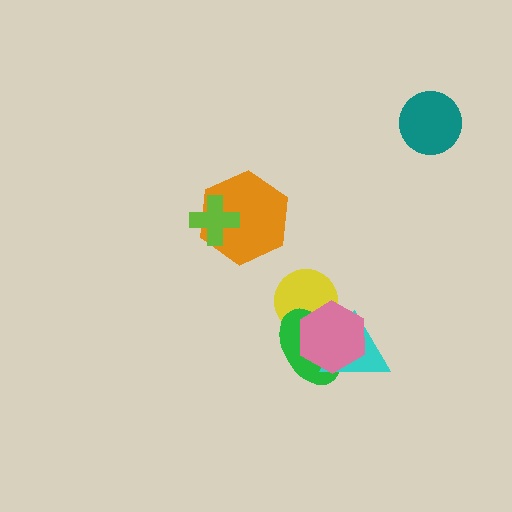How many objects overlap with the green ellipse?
3 objects overlap with the green ellipse.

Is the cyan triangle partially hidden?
Yes, it is partially covered by another shape.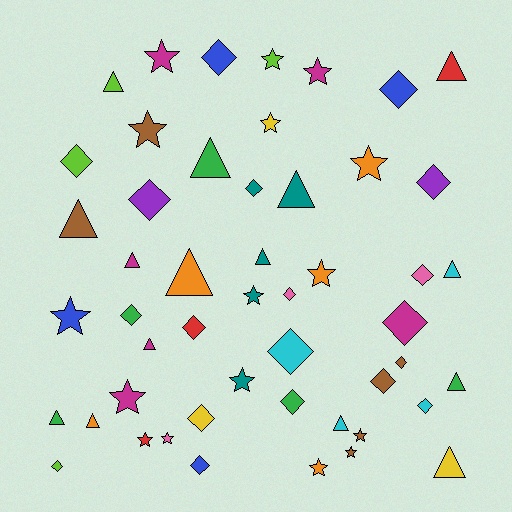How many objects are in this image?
There are 50 objects.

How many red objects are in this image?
There are 3 red objects.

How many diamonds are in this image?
There are 19 diamonds.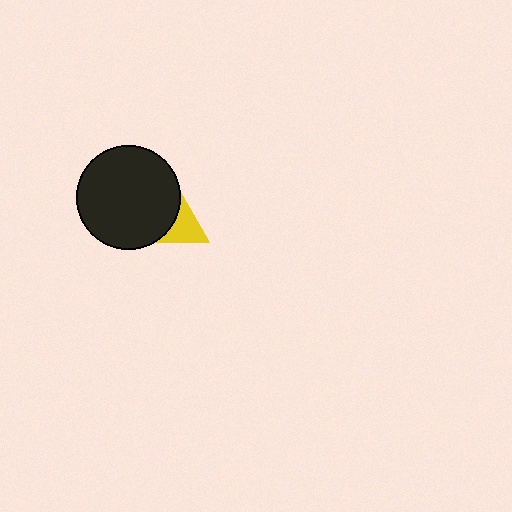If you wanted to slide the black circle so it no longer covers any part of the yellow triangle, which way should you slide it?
Slide it left — that is the most direct way to separate the two shapes.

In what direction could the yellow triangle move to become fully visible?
The yellow triangle could move right. That would shift it out from behind the black circle entirely.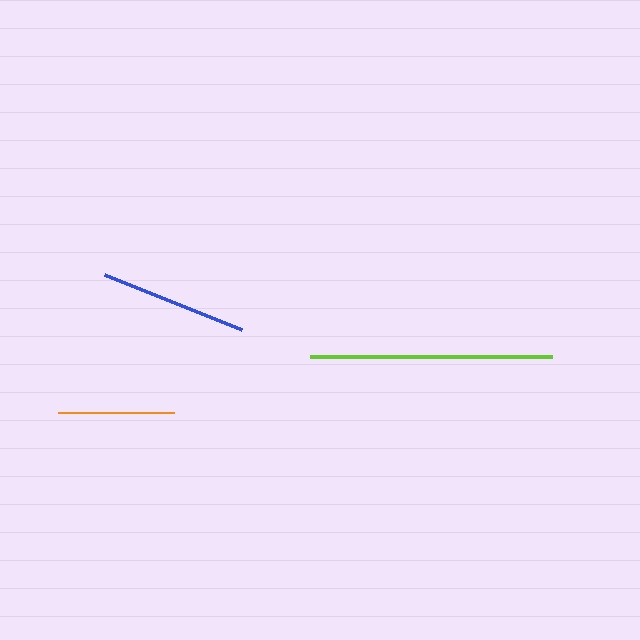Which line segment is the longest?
The lime line is the longest at approximately 242 pixels.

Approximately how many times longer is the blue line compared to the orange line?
The blue line is approximately 1.3 times the length of the orange line.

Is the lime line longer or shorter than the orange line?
The lime line is longer than the orange line.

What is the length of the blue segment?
The blue segment is approximately 148 pixels long.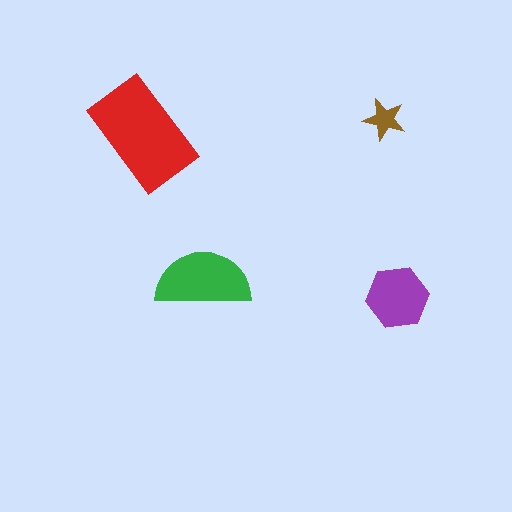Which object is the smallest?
The brown star.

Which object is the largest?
The red rectangle.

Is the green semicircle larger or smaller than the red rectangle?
Smaller.